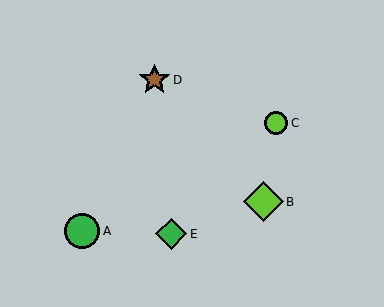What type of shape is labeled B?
Shape B is a lime diamond.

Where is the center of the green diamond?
The center of the green diamond is at (171, 234).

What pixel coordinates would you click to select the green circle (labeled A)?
Click at (82, 231) to select the green circle A.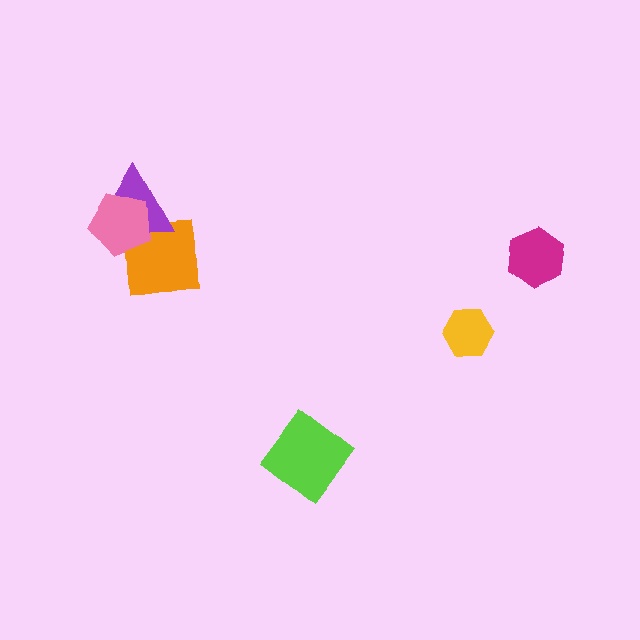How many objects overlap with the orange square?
2 objects overlap with the orange square.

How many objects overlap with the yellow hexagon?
0 objects overlap with the yellow hexagon.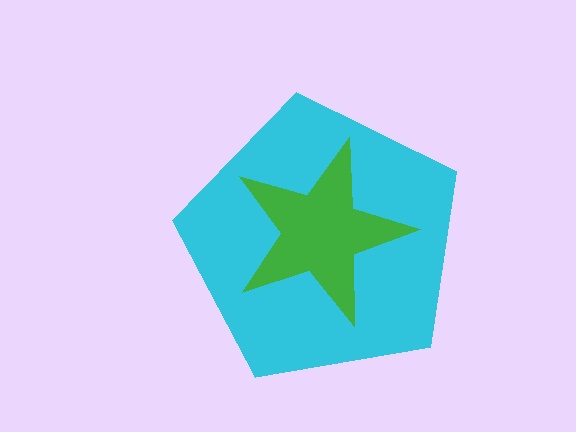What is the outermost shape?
The cyan pentagon.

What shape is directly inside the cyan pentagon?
The green star.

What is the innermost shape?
The green star.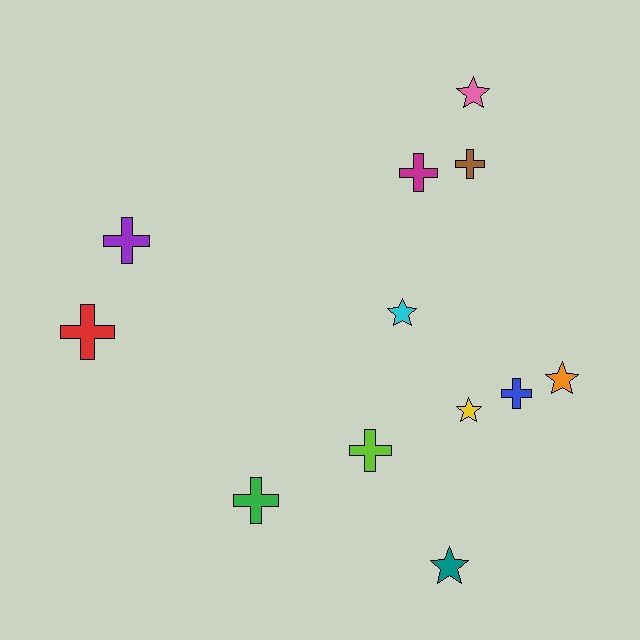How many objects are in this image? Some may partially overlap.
There are 12 objects.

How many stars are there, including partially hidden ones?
There are 5 stars.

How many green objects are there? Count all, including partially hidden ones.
There is 1 green object.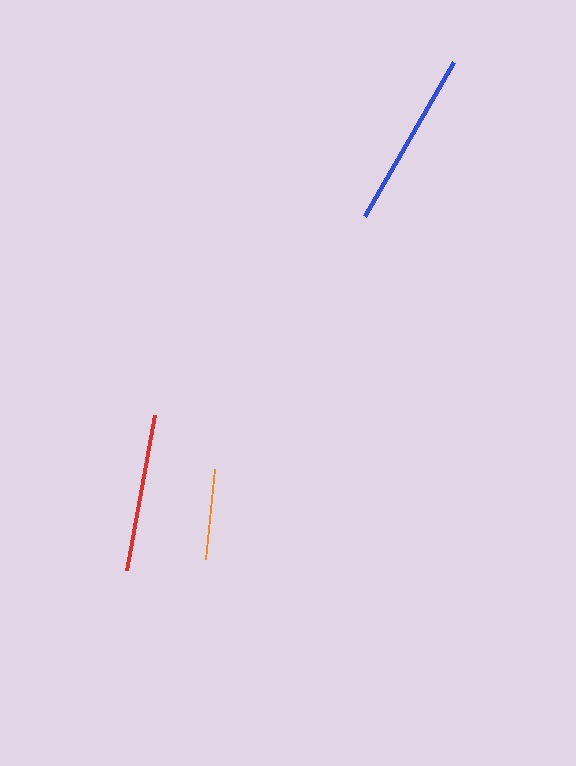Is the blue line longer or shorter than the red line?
The blue line is longer than the red line.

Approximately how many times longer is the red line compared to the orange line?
The red line is approximately 1.7 times the length of the orange line.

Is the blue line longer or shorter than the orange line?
The blue line is longer than the orange line.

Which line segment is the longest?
The blue line is the longest at approximately 179 pixels.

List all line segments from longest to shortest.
From longest to shortest: blue, red, orange.